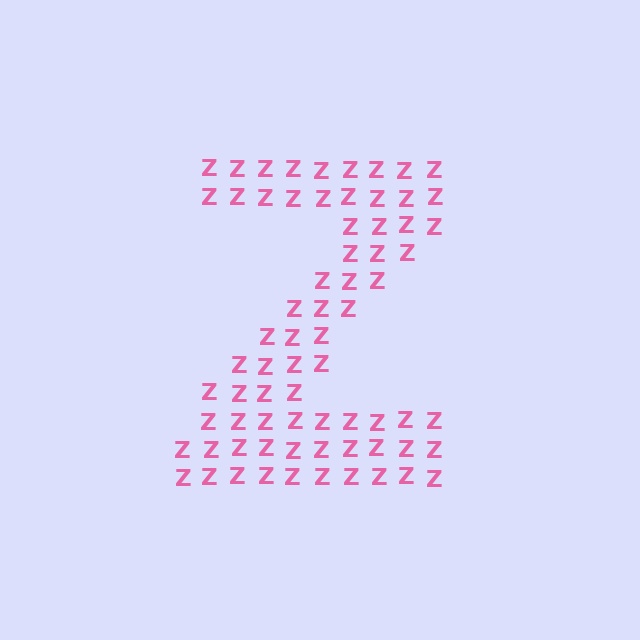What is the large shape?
The large shape is the letter Z.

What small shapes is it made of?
It is made of small letter Z's.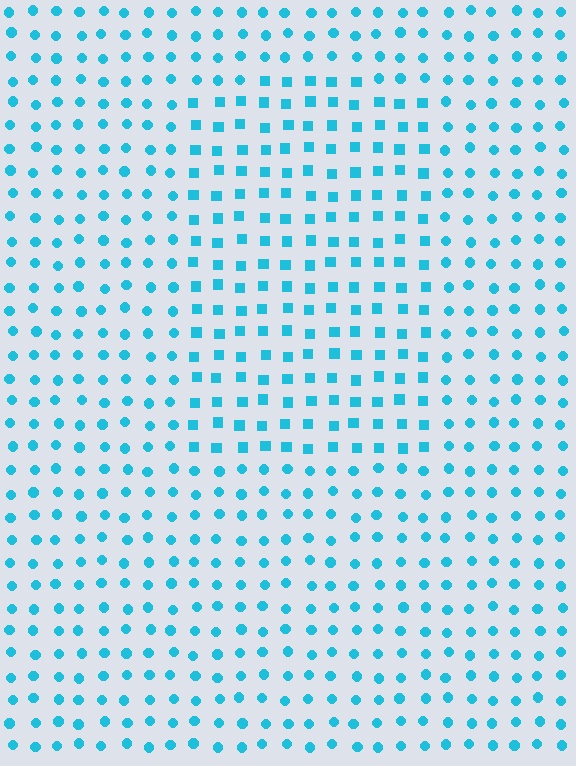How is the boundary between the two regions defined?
The boundary is defined by a change in element shape: squares inside vs. circles outside. All elements share the same color and spacing.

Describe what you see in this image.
The image is filled with small cyan elements arranged in a uniform grid. A rectangle-shaped region contains squares, while the surrounding area contains circles. The boundary is defined purely by the change in element shape.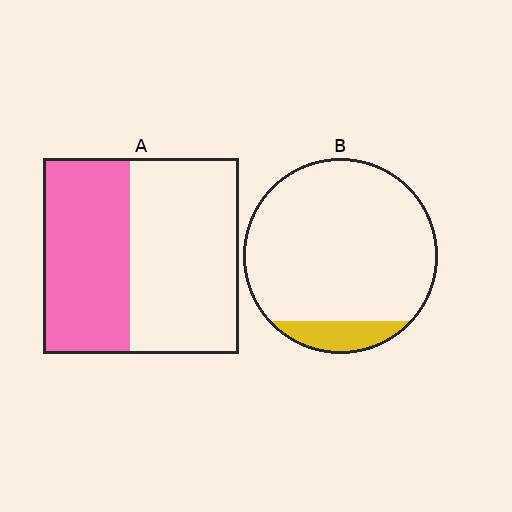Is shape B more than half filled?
No.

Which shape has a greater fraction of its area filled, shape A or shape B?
Shape A.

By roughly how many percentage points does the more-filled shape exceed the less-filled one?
By roughly 35 percentage points (A over B).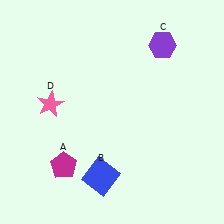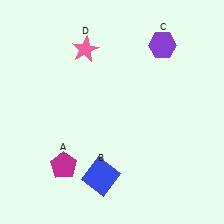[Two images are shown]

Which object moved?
The pink star (D) moved up.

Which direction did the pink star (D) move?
The pink star (D) moved up.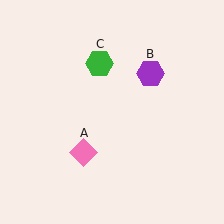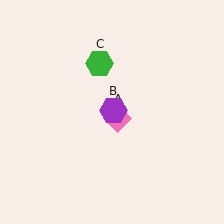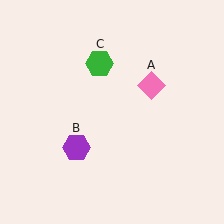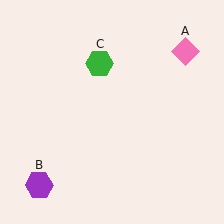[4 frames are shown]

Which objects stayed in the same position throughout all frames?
Green hexagon (object C) remained stationary.